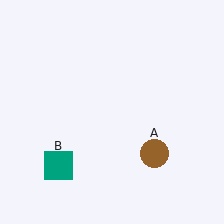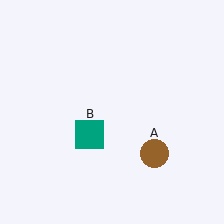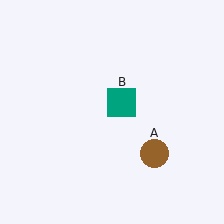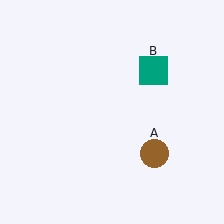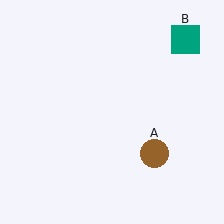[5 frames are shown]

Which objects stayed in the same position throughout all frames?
Brown circle (object A) remained stationary.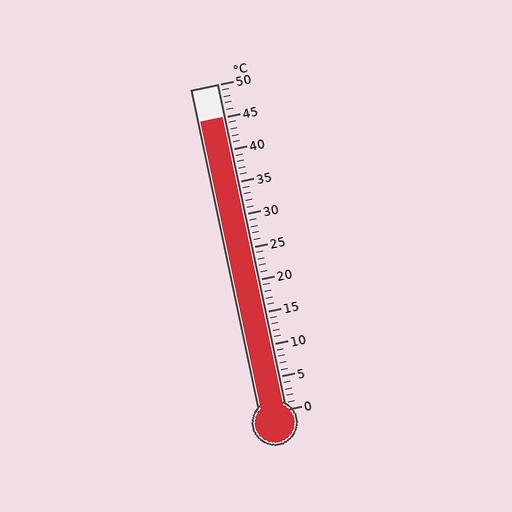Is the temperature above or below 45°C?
The temperature is at 45°C.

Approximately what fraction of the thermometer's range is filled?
The thermometer is filled to approximately 90% of its range.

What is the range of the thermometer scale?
The thermometer scale ranges from 0°C to 50°C.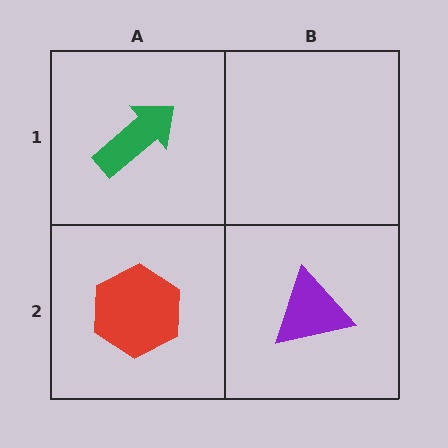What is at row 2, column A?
A red hexagon.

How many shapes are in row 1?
1 shape.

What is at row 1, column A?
A green arrow.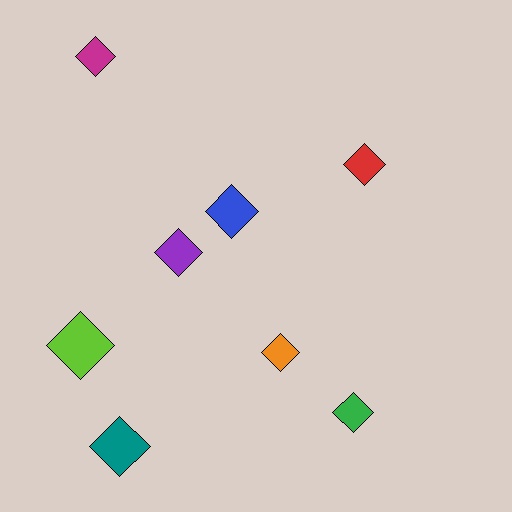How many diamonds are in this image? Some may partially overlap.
There are 8 diamonds.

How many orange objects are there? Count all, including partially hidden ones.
There is 1 orange object.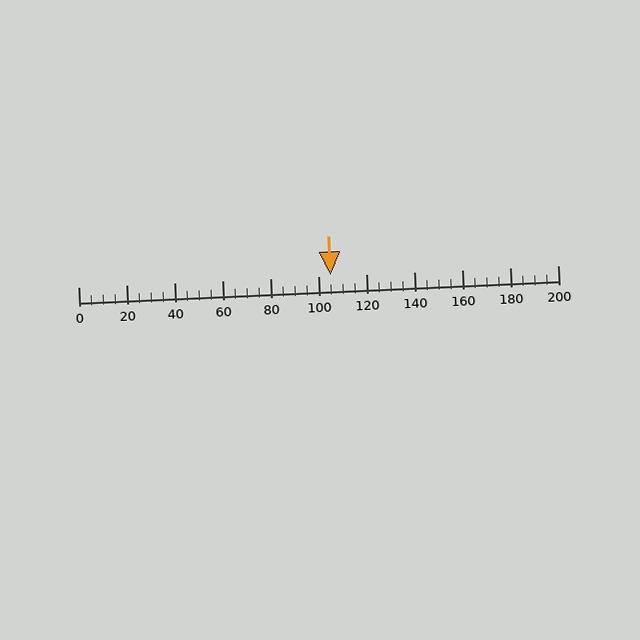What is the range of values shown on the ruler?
The ruler shows values from 0 to 200.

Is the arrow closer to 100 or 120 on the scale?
The arrow is closer to 100.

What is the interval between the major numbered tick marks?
The major tick marks are spaced 20 units apart.